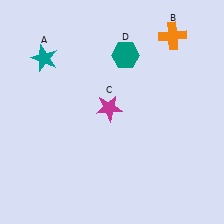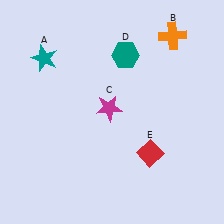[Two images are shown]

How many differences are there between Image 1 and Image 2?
There is 1 difference between the two images.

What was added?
A red diamond (E) was added in Image 2.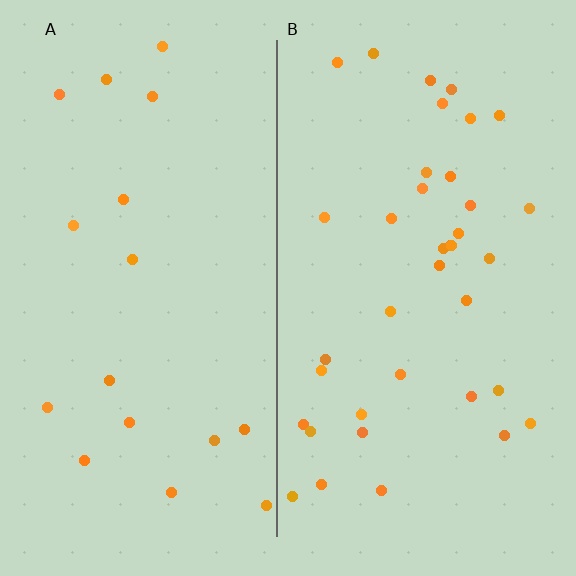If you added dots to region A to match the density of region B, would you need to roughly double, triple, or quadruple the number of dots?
Approximately double.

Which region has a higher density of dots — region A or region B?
B (the right).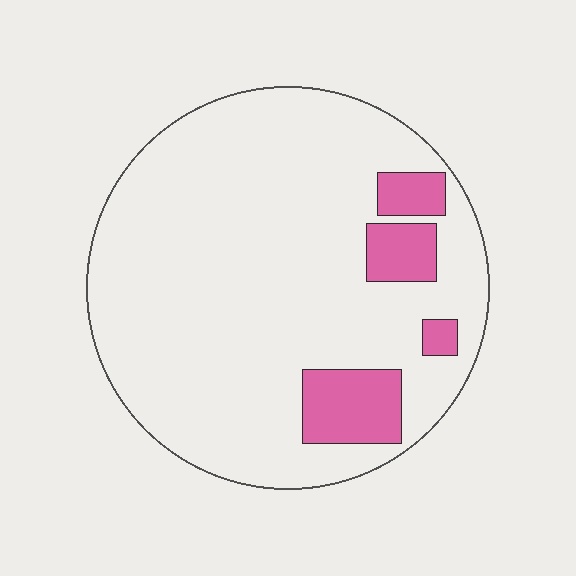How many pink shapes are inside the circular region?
4.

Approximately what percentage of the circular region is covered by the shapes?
Approximately 15%.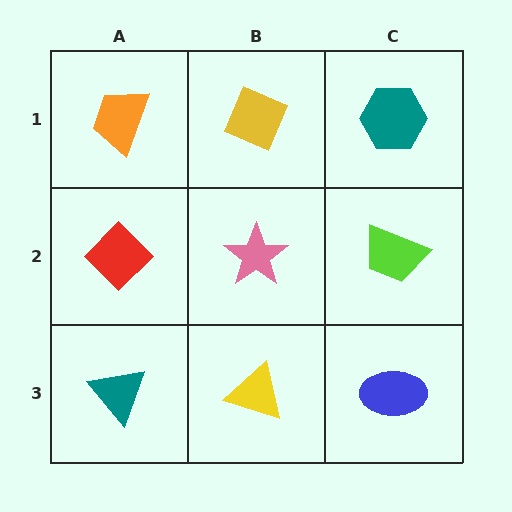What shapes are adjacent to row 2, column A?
An orange trapezoid (row 1, column A), a teal triangle (row 3, column A), a pink star (row 2, column B).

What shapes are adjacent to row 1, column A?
A red diamond (row 2, column A), a yellow diamond (row 1, column B).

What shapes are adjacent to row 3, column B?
A pink star (row 2, column B), a teal triangle (row 3, column A), a blue ellipse (row 3, column C).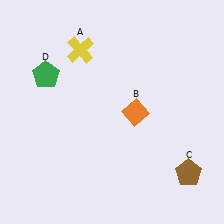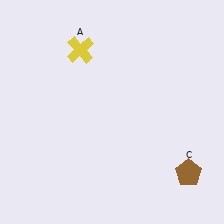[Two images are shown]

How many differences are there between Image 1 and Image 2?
There are 2 differences between the two images.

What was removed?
The orange diamond (B), the green pentagon (D) were removed in Image 2.